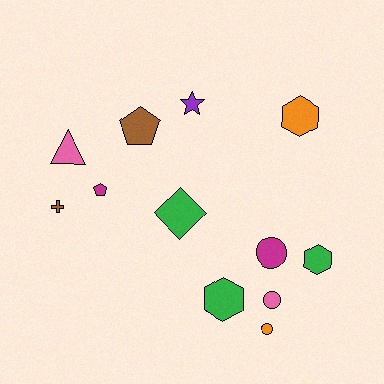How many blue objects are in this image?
There are no blue objects.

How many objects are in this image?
There are 12 objects.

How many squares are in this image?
There are no squares.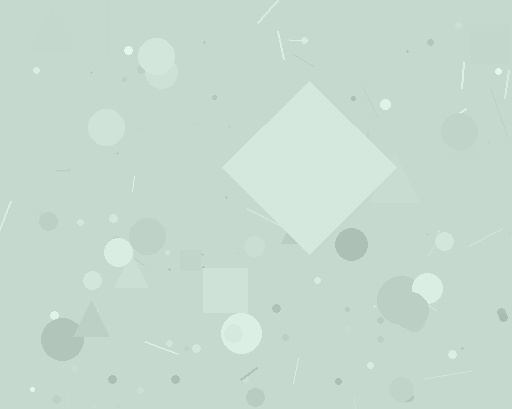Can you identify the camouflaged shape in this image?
The camouflaged shape is a diamond.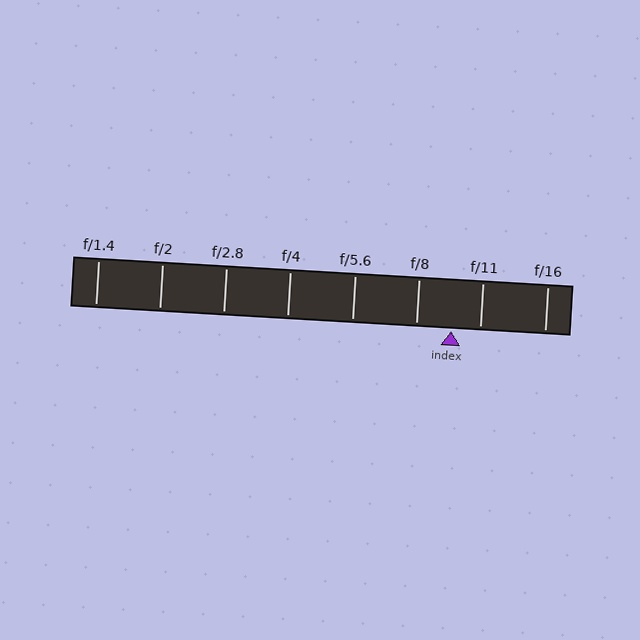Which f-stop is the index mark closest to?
The index mark is closest to f/11.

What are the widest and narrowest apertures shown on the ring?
The widest aperture shown is f/1.4 and the narrowest is f/16.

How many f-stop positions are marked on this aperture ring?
There are 8 f-stop positions marked.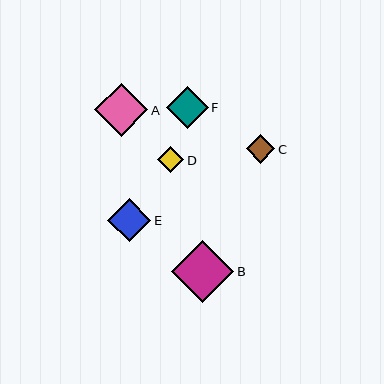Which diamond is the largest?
Diamond B is the largest with a size of approximately 62 pixels.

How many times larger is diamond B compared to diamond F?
Diamond B is approximately 1.5 times the size of diamond F.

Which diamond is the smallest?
Diamond D is the smallest with a size of approximately 26 pixels.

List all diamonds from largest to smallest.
From largest to smallest: B, A, E, F, C, D.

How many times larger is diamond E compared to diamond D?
Diamond E is approximately 1.7 times the size of diamond D.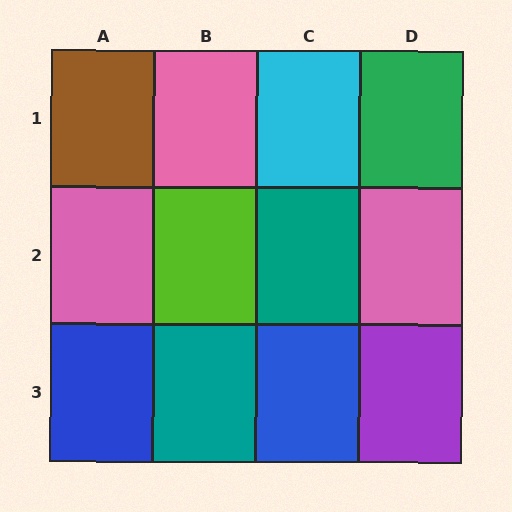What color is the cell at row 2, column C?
Teal.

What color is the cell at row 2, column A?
Pink.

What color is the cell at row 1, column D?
Green.